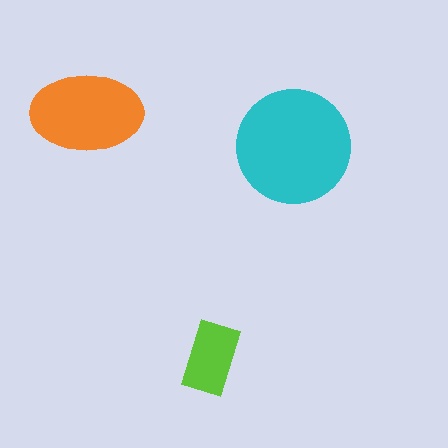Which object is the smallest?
The lime rectangle.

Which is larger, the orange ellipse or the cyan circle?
The cyan circle.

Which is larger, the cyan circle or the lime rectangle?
The cyan circle.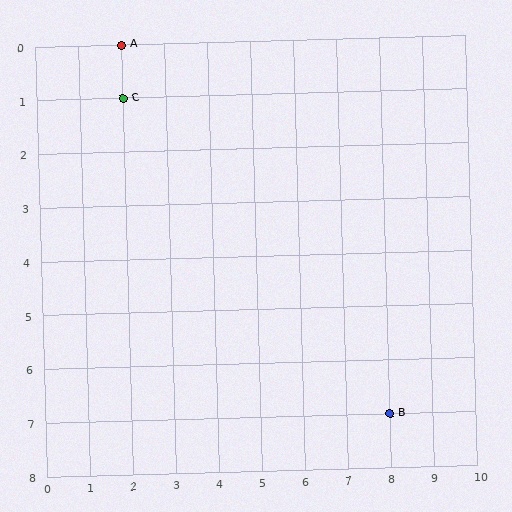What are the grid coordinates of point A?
Point A is at grid coordinates (2, 0).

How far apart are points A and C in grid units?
Points A and C are 1 row apart.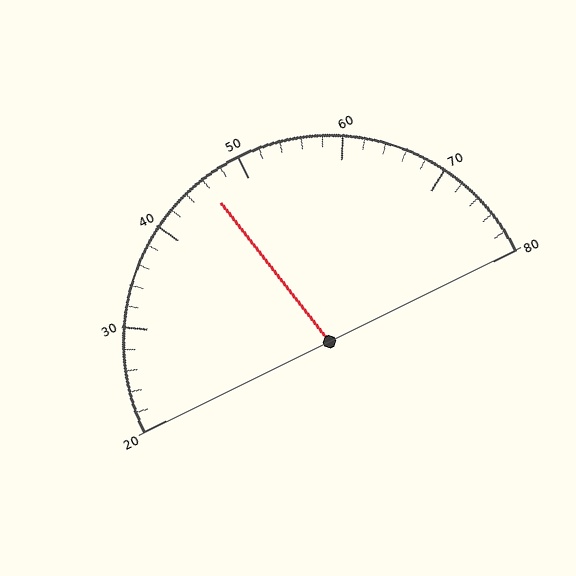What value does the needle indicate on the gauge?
The needle indicates approximately 46.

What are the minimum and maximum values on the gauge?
The gauge ranges from 20 to 80.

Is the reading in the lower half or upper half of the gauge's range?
The reading is in the lower half of the range (20 to 80).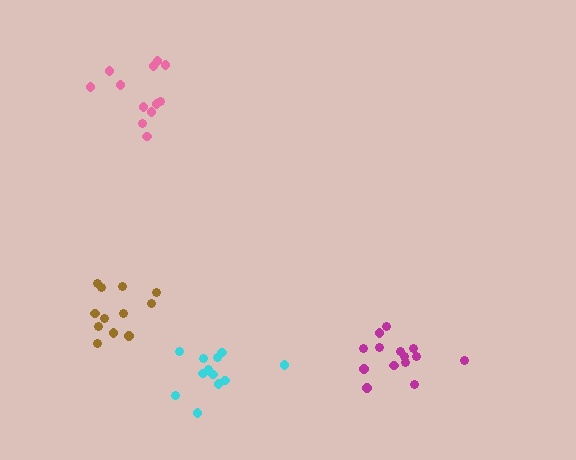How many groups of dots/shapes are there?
There are 4 groups.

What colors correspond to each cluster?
The clusters are colored: cyan, magenta, pink, brown.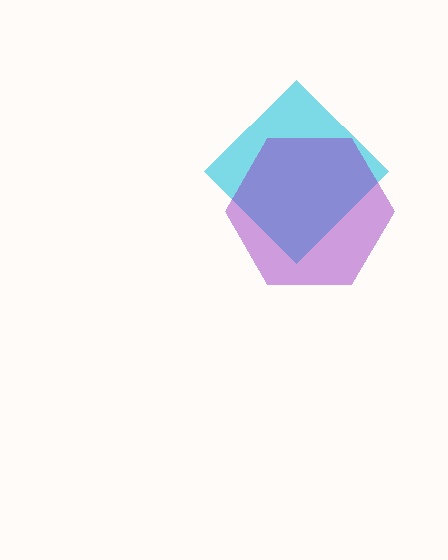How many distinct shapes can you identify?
There are 2 distinct shapes: a cyan diamond, a purple hexagon.